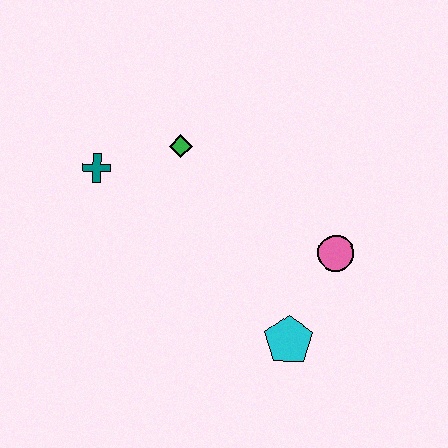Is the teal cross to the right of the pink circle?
No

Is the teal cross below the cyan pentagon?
No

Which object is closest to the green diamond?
The teal cross is closest to the green diamond.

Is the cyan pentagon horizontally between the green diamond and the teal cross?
No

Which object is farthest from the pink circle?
The teal cross is farthest from the pink circle.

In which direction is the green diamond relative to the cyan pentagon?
The green diamond is above the cyan pentagon.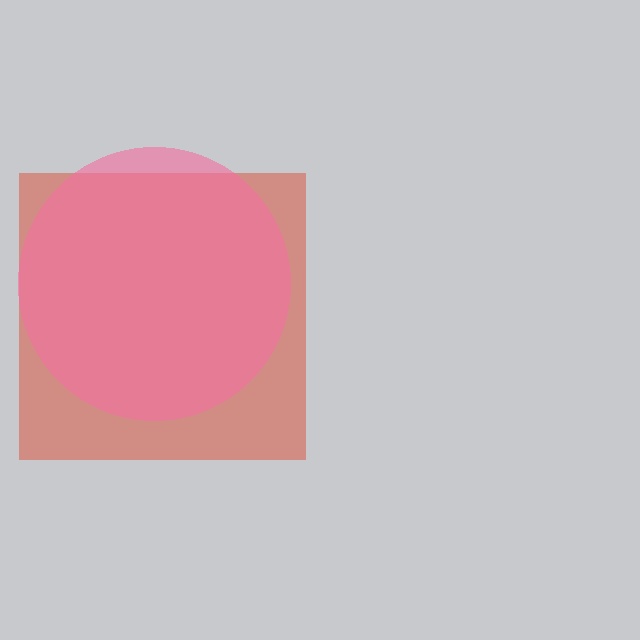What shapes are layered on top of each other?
The layered shapes are: a red square, a pink circle.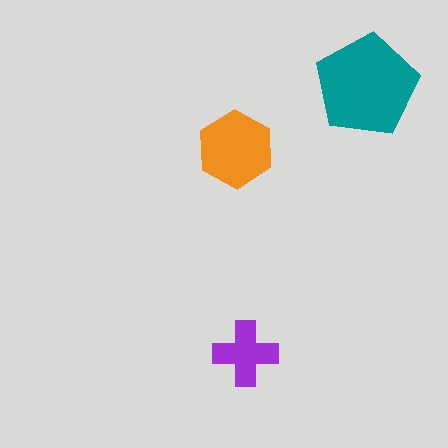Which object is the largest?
The teal pentagon.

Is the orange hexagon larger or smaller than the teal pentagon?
Smaller.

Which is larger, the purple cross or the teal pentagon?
The teal pentagon.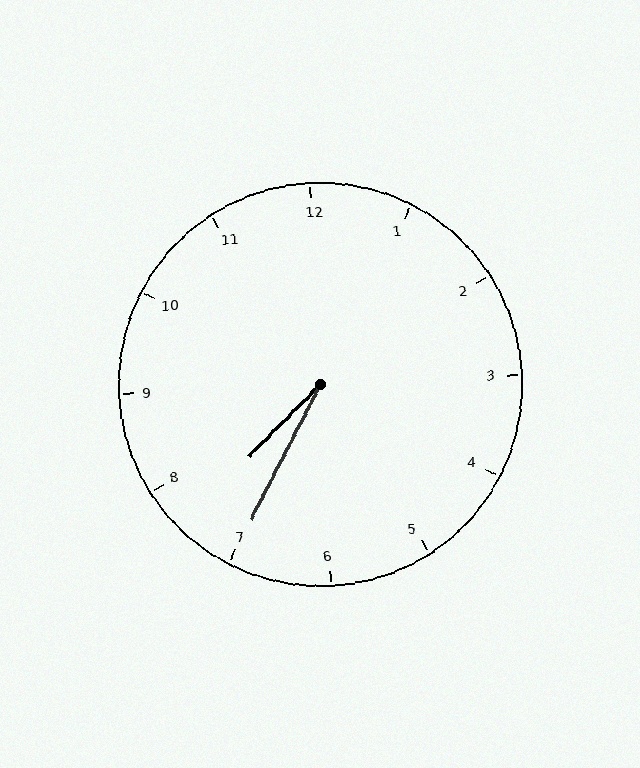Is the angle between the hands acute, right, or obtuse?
It is acute.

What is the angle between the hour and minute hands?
Approximately 18 degrees.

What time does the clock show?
7:35.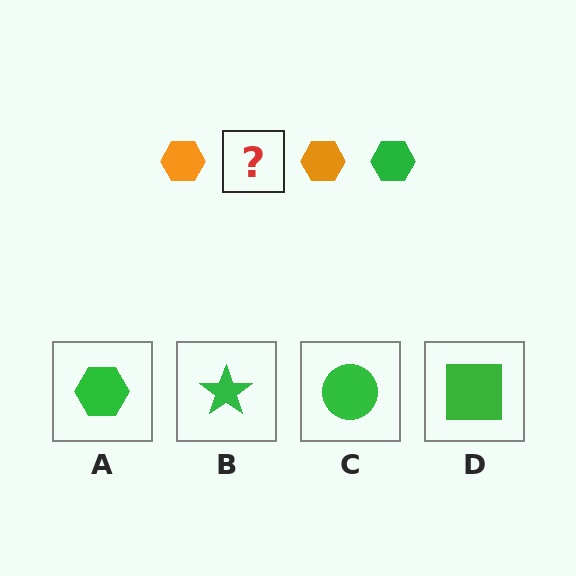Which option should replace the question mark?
Option A.